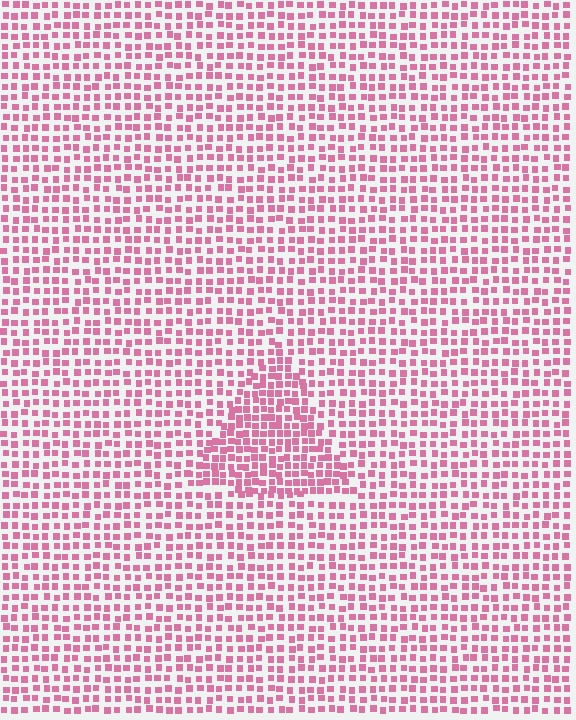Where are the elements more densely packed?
The elements are more densely packed inside the triangle boundary.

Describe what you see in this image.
The image contains small pink elements arranged at two different densities. A triangle-shaped region is visible where the elements are more densely packed than the surrounding area.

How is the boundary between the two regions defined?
The boundary is defined by a change in element density (approximately 1.6x ratio). All elements are the same color, size, and shape.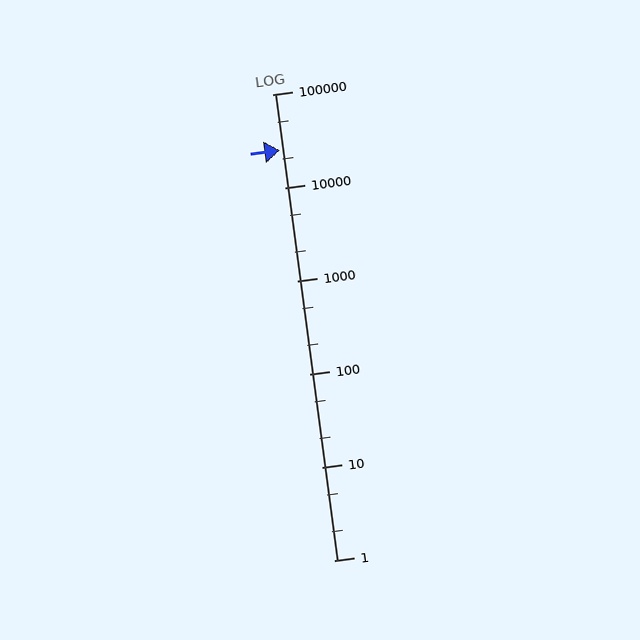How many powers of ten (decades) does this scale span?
The scale spans 5 decades, from 1 to 100000.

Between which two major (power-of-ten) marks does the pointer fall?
The pointer is between 10000 and 100000.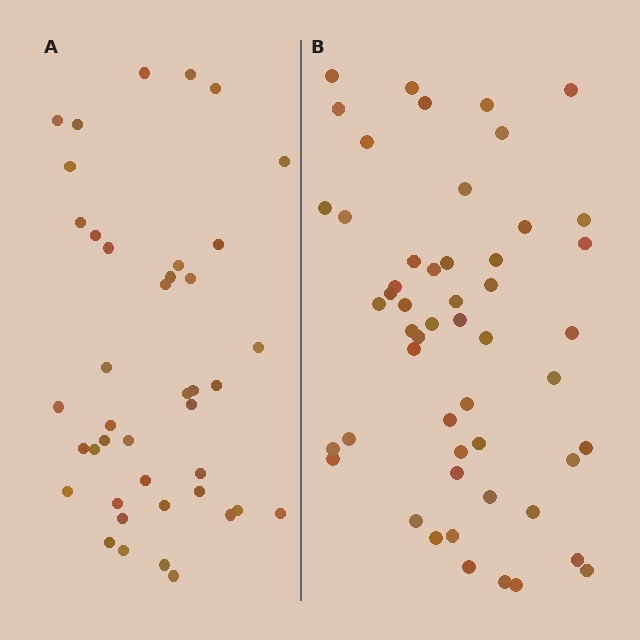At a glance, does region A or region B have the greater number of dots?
Region B (the right region) has more dots.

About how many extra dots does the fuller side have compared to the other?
Region B has roughly 12 or so more dots than region A.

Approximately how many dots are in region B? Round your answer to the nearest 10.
About 50 dots. (The exact count is 52, which rounds to 50.)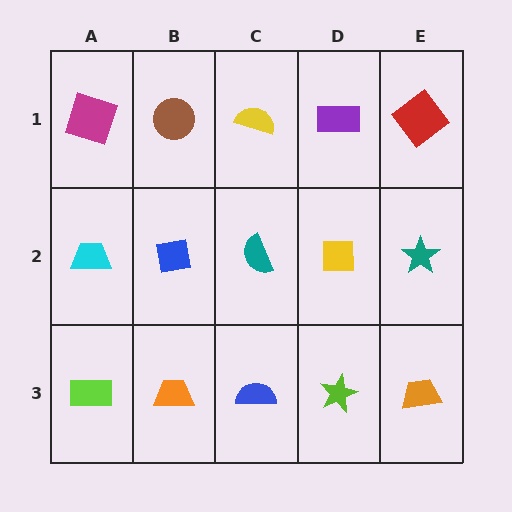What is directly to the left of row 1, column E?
A purple rectangle.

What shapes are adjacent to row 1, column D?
A yellow square (row 2, column D), a yellow semicircle (row 1, column C), a red diamond (row 1, column E).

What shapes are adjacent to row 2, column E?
A red diamond (row 1, column E), an orange trapezoid (row 3, column E), a yellow square (row 2, column D).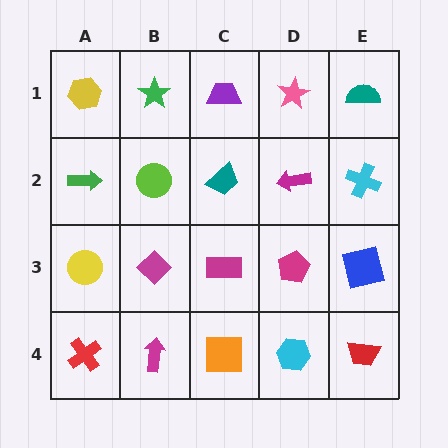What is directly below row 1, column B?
A lime circle.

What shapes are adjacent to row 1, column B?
A lime circle (row 2, column B), a yellow hexagon (row 1, column A), a purple trapezoid (row 1, column C).